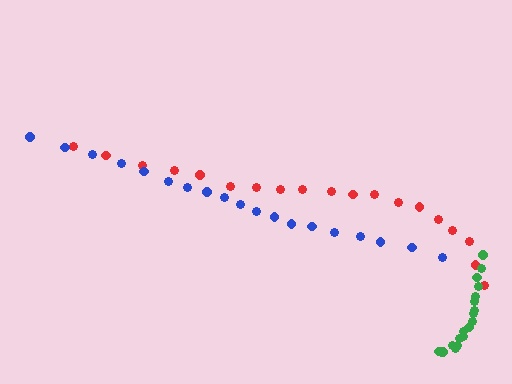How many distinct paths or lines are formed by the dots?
There are 3 distinct paths.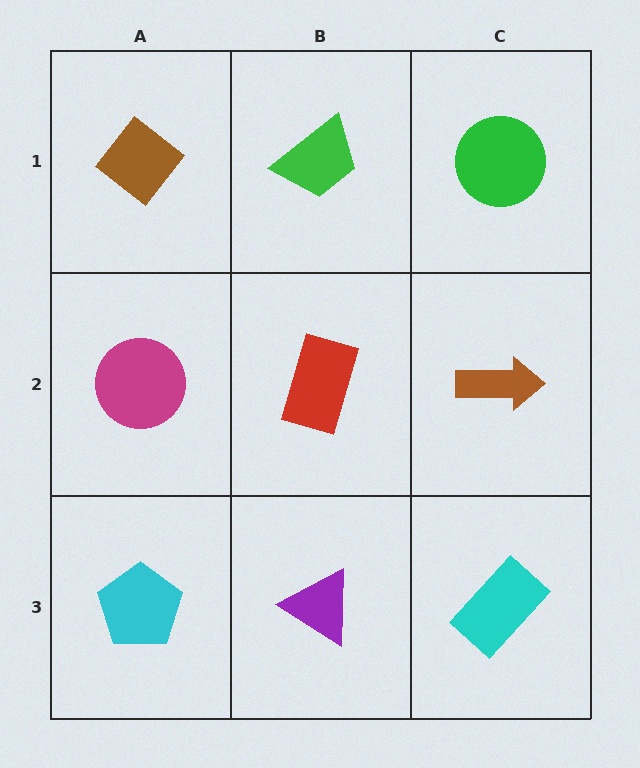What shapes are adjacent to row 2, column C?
A green circle (row 1, column C), a cyan rectangle (row 3, column C), a red rectangle (row 2, column B).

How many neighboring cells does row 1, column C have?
2.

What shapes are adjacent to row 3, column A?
A magenta circle (row 2, column A), a purple triangle (row 3, column B).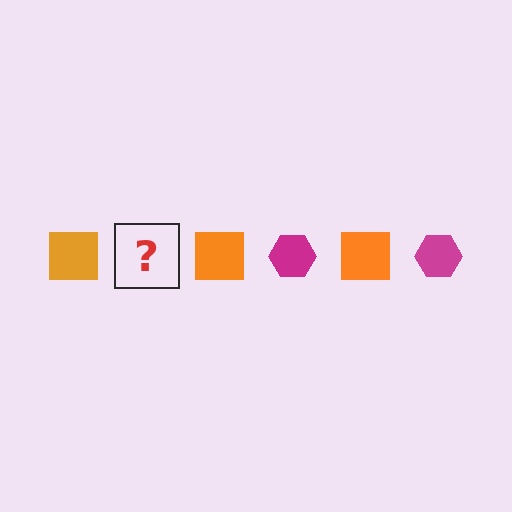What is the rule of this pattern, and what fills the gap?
The rule is that the pattern alternates between orange square and magenta hexagon. The gap should be filled with a magenta hexagon.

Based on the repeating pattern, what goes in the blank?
The blank should be a magenta hexagon.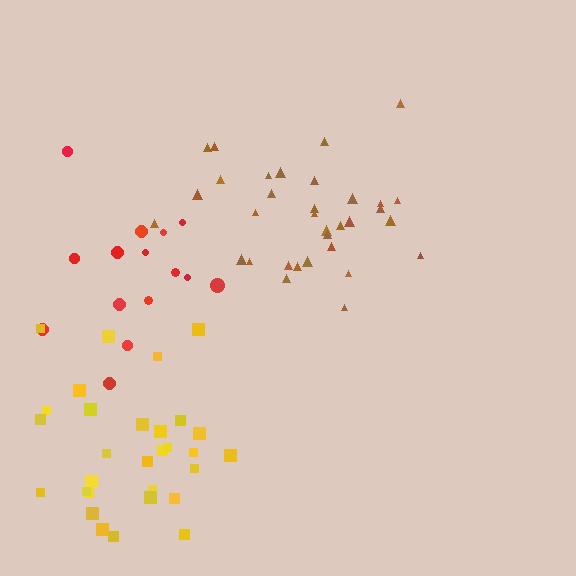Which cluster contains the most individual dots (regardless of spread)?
Brown (33).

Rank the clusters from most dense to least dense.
yellow, brown, red.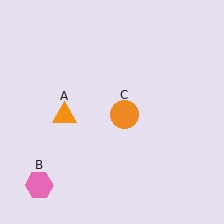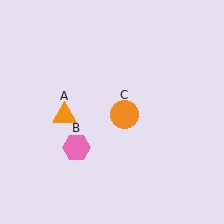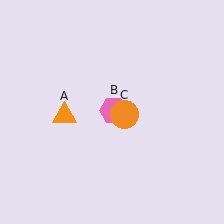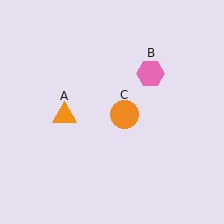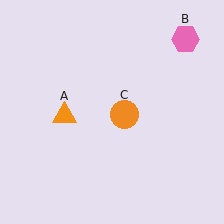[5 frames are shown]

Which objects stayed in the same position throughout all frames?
Orange triangle (object A) and orange circle (object C) remained stationary.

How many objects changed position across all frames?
1 object changed position: pink hexagon (object B).